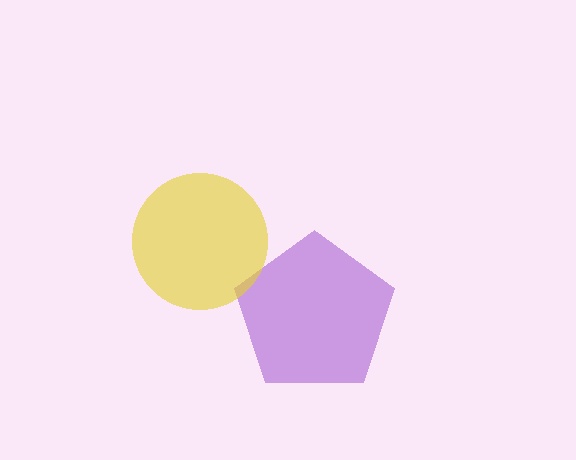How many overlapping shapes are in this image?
There are 2 overlapping shapes in the image.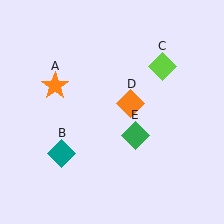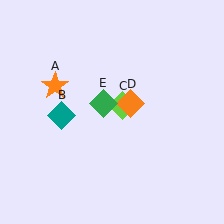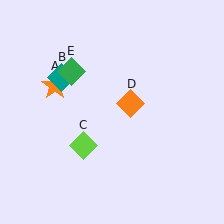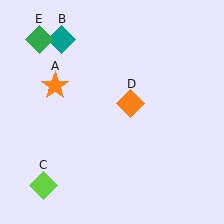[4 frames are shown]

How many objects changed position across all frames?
3 objects changed position: teal diamond (object B), lime diamond (object C), green diamond (object E).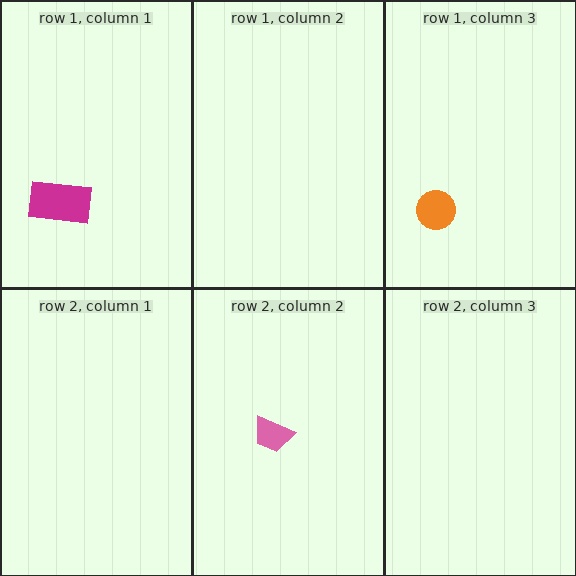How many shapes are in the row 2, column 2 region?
1.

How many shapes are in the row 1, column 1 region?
1.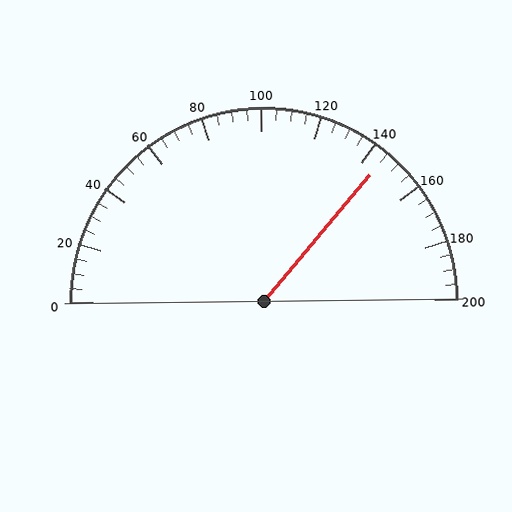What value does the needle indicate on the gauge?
The needle indicates approximately 145.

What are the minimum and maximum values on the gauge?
The gauge ranges from 0 to 200.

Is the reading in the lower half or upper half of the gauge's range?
The reading is in the upper half of the range (0 to 200).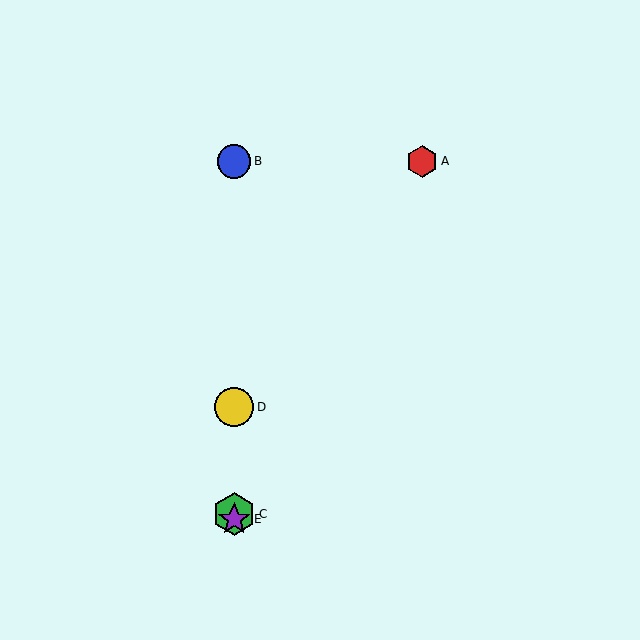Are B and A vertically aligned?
No, B is at x≈234 and A is at x≈422.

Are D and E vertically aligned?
Yes, both are at x≈234.